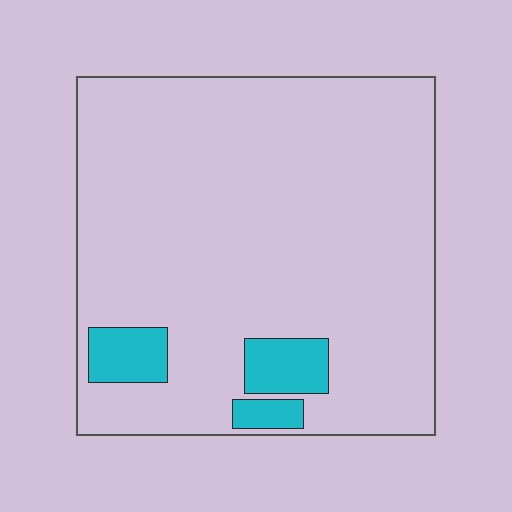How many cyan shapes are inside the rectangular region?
3.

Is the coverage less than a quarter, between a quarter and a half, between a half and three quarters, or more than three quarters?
Less than a quarter.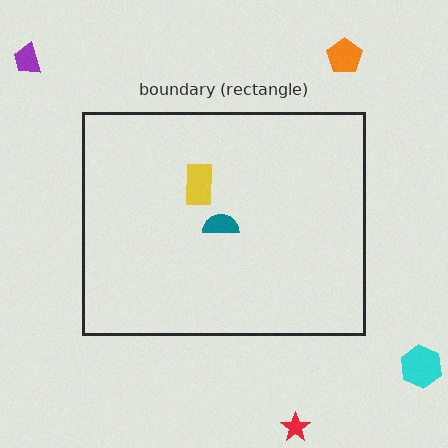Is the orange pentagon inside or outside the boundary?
Outside.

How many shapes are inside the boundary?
2 inside, 4 outside.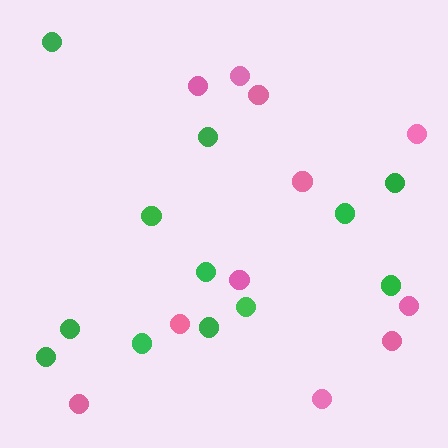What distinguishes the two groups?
There are 2 groups: one group of pink circles (11) and one group of green circles (12).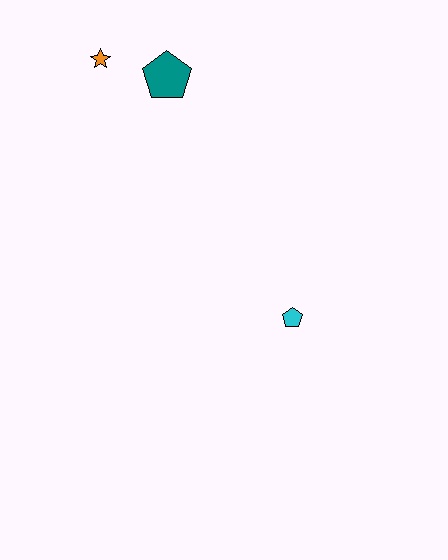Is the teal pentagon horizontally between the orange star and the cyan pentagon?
Yes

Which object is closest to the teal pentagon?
The orange star is closest to the teal pentagon.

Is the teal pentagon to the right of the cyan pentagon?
No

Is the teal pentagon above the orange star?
No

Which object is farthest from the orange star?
The cyan pentagon is farthest from the orange star.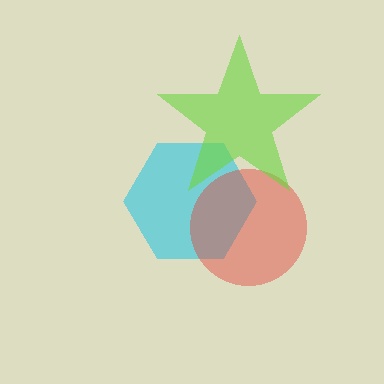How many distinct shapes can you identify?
There are 3 distinct shapes: a cyan hexagon, a red circle, a lime star.